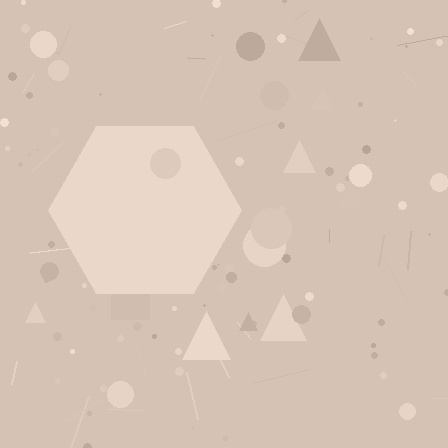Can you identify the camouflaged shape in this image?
The camouflaged shape is a hexagon.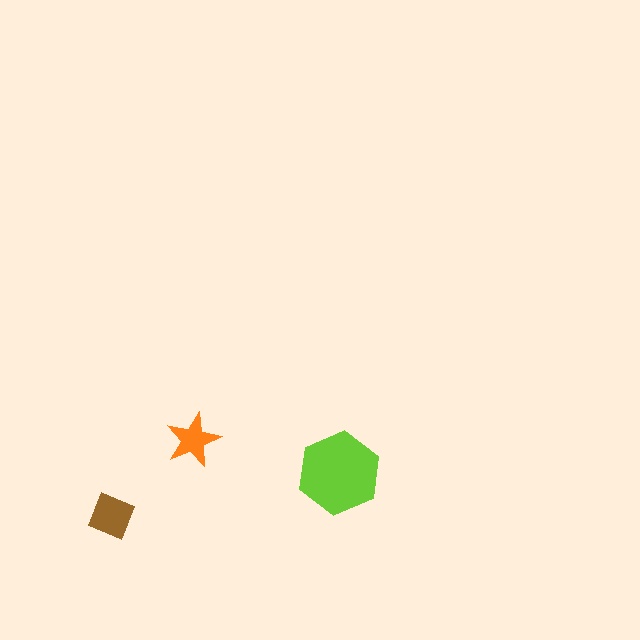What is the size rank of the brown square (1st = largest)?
2nd.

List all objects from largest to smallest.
The lime hexagon, the brown square, the orange star.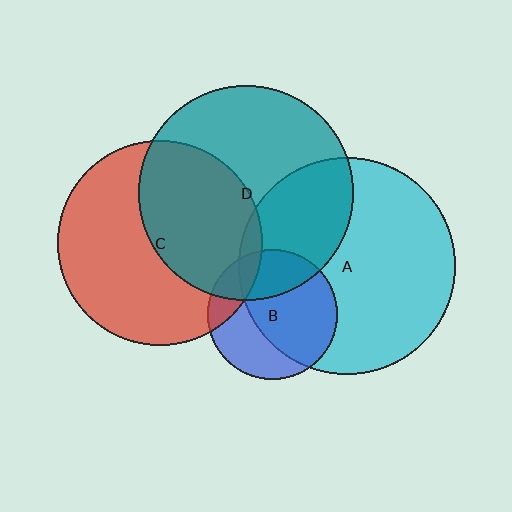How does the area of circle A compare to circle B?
Approximately 2.8 times.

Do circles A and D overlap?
Yes.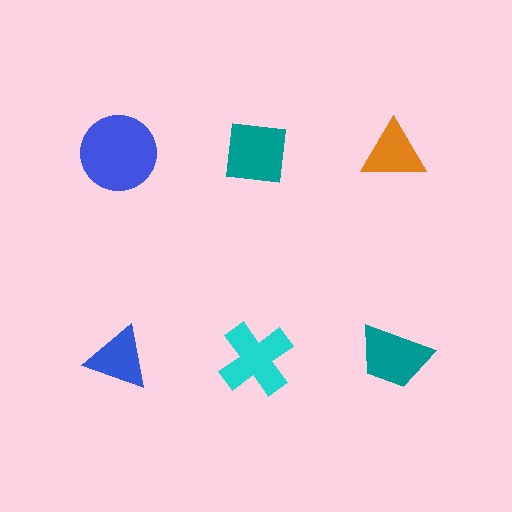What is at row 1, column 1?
A blue circle.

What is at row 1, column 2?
A teal square.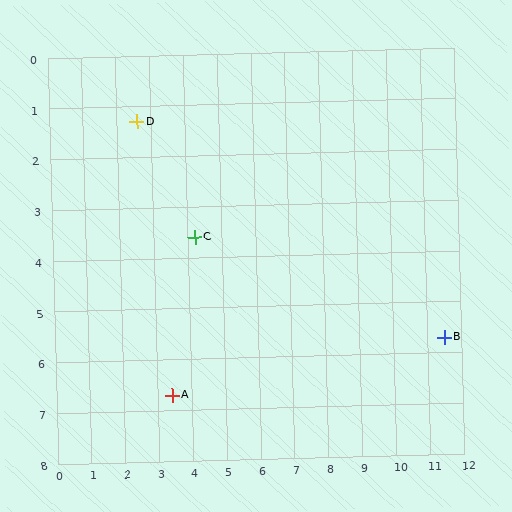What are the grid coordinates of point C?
Point C is at approximately (4.2, 3.6).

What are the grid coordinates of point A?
Point A is at approximately (3.4, 6.7).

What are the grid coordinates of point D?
Point D is at approximately (2.6, 1.3).